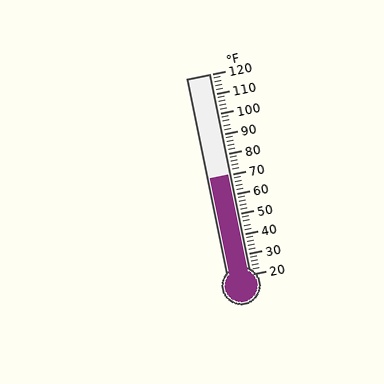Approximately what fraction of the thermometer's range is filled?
The thermometer is filled to approximately 50% of its range.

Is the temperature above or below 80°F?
The temperature is below 80°F.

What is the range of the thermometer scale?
The thermometer scale ranges from 20°F to 120°F.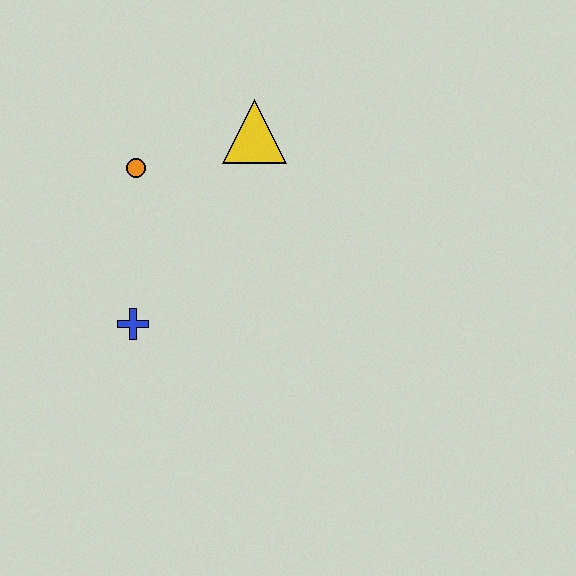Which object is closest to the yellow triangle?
The orange circle is closest to the yellow triangle.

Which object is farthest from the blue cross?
The yellow triangle is farthest from the blue cross.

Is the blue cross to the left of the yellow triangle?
Yes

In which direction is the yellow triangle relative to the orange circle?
The yellow triangle is to the right of the orange circle.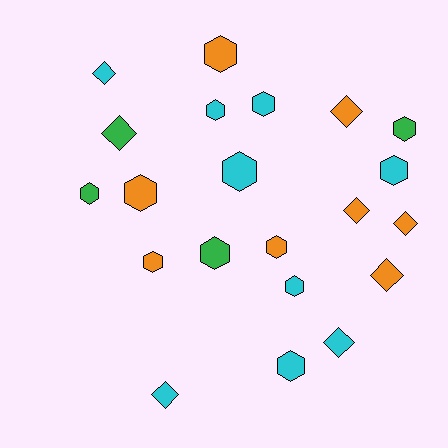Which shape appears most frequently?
Hexagon, with 13 objects.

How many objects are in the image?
There are 21 objects.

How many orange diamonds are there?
There are 4 orange diamonds.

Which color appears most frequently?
Cyan, with 9 objects.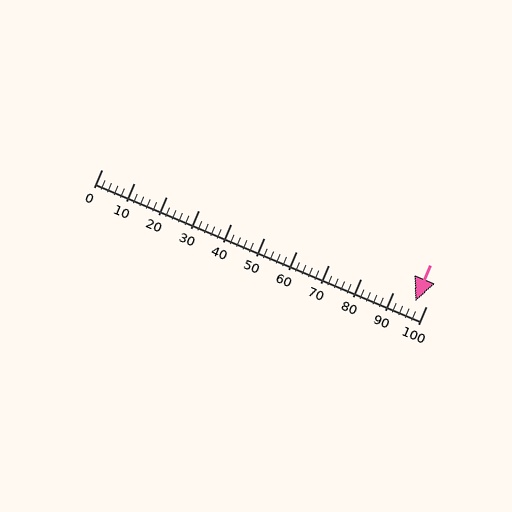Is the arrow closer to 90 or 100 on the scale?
The arrow is closer to 100.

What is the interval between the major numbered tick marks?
The major tick marks are spaced 10 units apart.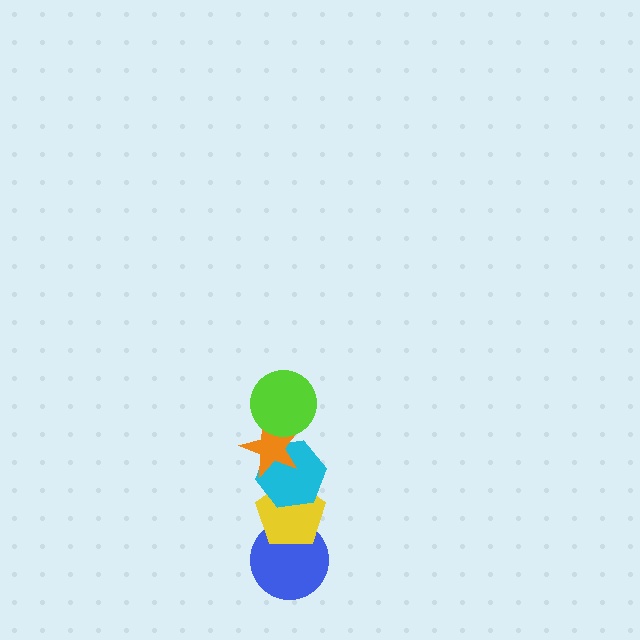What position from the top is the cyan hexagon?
The cyan hexagon is 3rd from the top.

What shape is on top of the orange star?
The lime circle is on top of the orange star.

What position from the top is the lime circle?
The lime circle is 1st from the top.